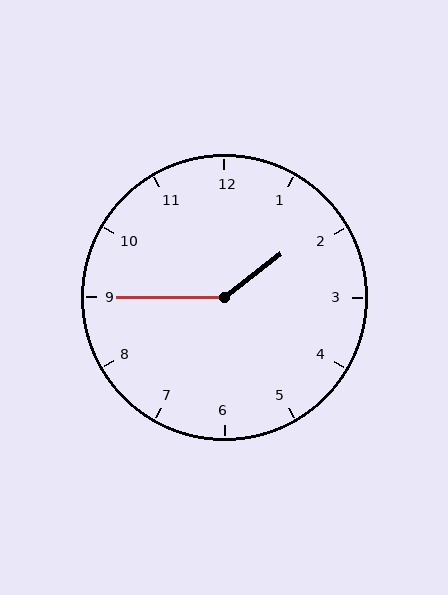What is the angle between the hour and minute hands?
Approximately 142 degrees.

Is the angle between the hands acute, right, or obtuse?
It is obtuse.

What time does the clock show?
1:45.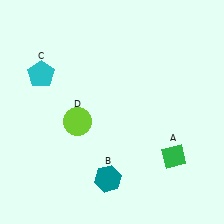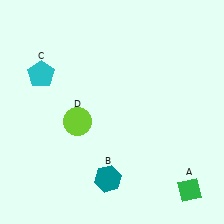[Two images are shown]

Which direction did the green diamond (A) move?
The green diamond (A) moved down.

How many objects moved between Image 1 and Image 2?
1 object moved between the two images.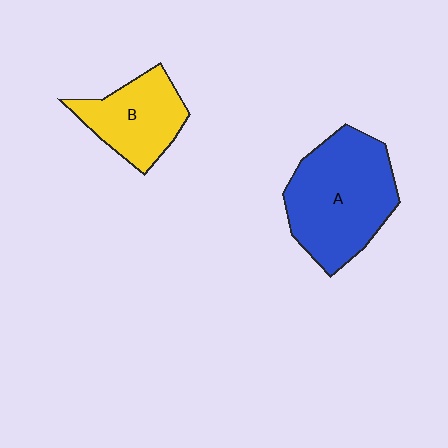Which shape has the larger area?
Shape A (blue).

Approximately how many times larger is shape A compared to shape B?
Approximately 1.6 times.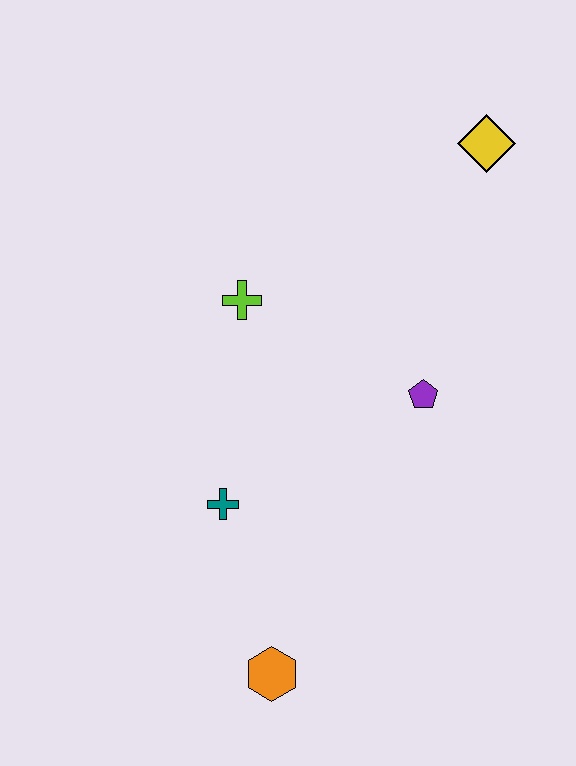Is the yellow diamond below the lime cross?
No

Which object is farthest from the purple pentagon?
The orange hexagon is farthest from the purple pentagon.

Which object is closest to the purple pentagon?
The lime cross is closest to the purple pentagon.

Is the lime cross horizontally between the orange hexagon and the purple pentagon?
No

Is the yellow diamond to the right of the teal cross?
Yes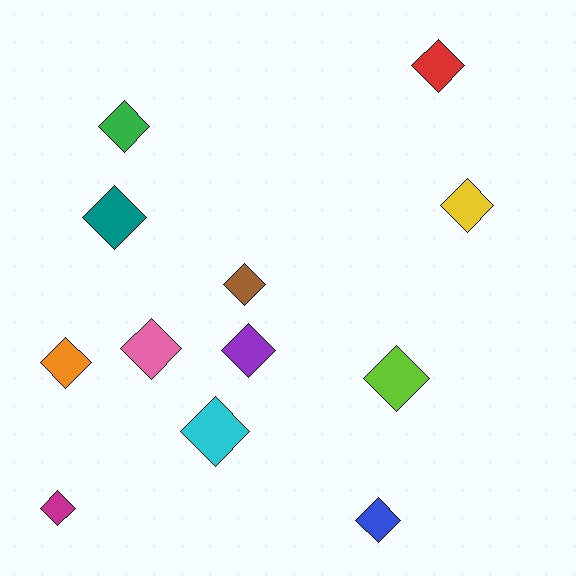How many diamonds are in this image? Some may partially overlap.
There are 12 diamonds.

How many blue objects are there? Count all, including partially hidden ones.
There is 1 blue object.